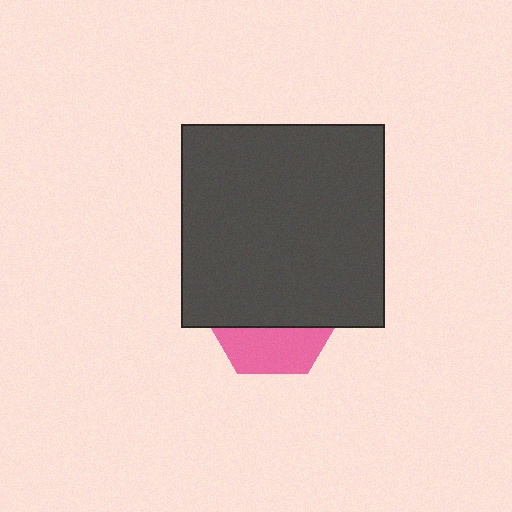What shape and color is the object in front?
The object in front is a dark gray square.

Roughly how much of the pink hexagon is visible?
A small part of it is visible (roughly 35%).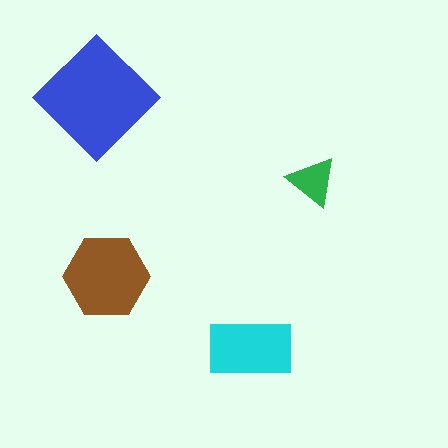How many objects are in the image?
There are 4 objects in the image.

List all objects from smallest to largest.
The green triangle, the cyan rectangle, the brown hexagon, the blue diamond.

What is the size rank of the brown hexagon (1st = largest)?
2nd.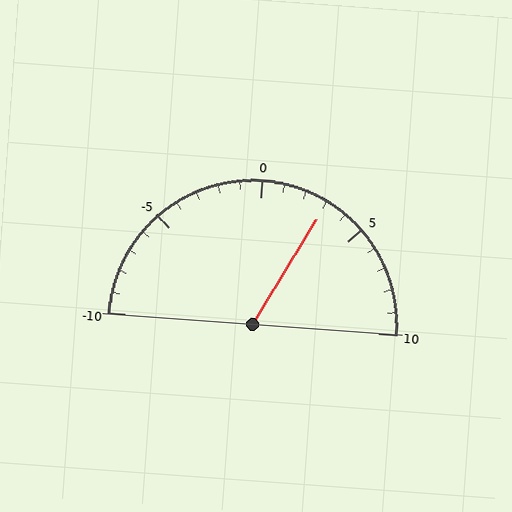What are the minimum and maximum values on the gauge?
The gauge ranges from -10 to 10.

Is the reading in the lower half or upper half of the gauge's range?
The reading is in the upper half of the range (-10 to 10).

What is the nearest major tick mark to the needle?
The nearest major tick mark is 5.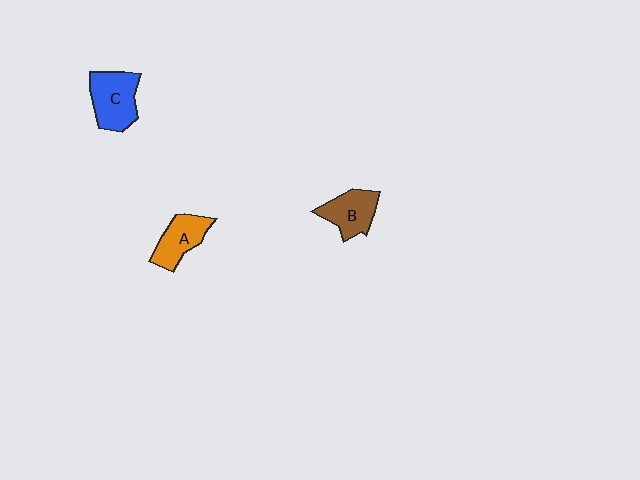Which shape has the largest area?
Shape C (blue).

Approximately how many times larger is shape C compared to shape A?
Approximately 1.3 times.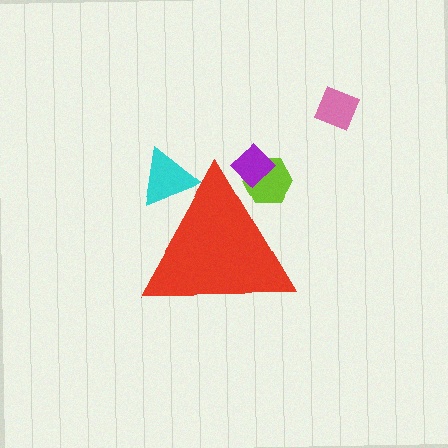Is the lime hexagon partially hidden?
Yes, the lime hexagon is partially hidden behind the red triangle.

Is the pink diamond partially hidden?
No, the pink diamond is fully visible.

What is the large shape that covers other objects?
A red triangle.